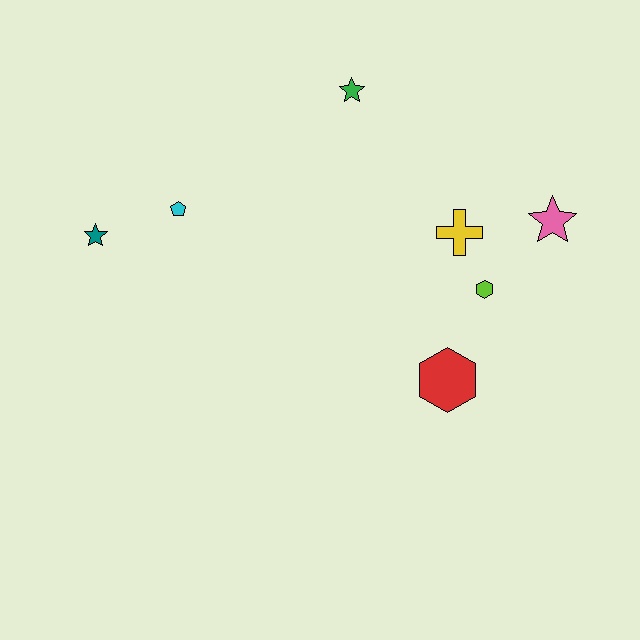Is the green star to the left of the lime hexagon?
Yes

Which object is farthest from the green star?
The red hexagon is farthest from the green star.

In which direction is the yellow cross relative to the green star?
The yellow cross is below the green star.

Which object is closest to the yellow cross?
The lime hexagon is closest to the yellow cross.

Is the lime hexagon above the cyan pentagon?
No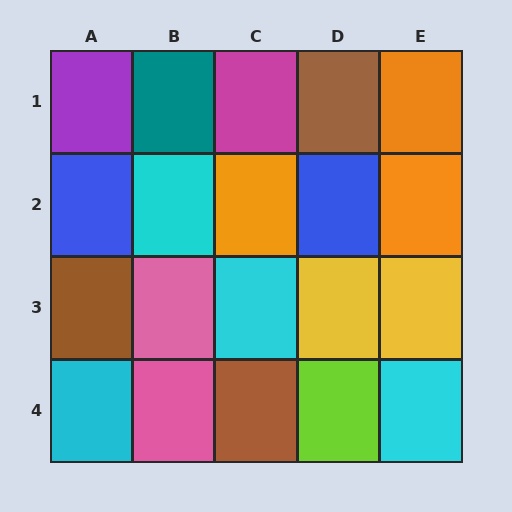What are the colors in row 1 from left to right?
Purple, teal, magenta, brown, orange.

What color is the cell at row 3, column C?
Cyan.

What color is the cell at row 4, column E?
Cyan.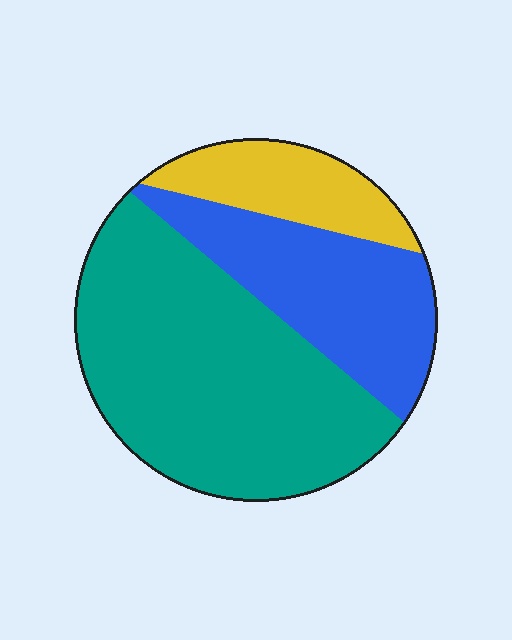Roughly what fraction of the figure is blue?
Blue covers around 30% of the figure.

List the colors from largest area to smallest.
From largest to smallest: teal, blue, yellow.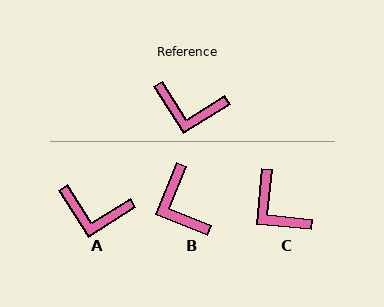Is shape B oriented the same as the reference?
No, it is off by about 53 degrees.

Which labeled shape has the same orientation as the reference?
A.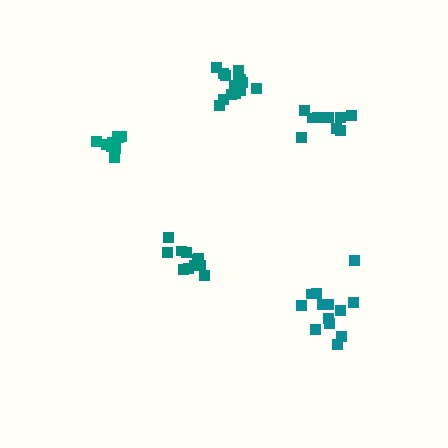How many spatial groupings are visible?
There are 5 spatial groupings.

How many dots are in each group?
Group 1: 10 dots, Group 2: 13 dots, Group 3: 11 dots, Group 4: 14 dots, Group 5: 9 dots (57 total).